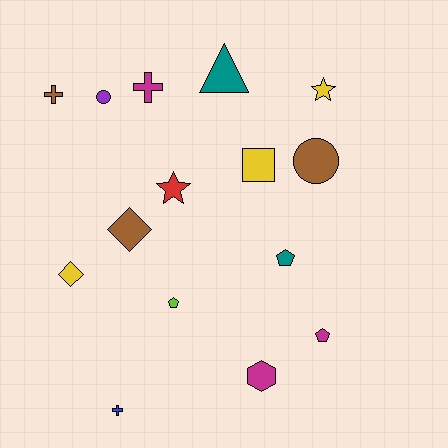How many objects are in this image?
There are 15 objects.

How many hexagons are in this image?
There is 1 hexagon.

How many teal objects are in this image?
There are 2 teal objects.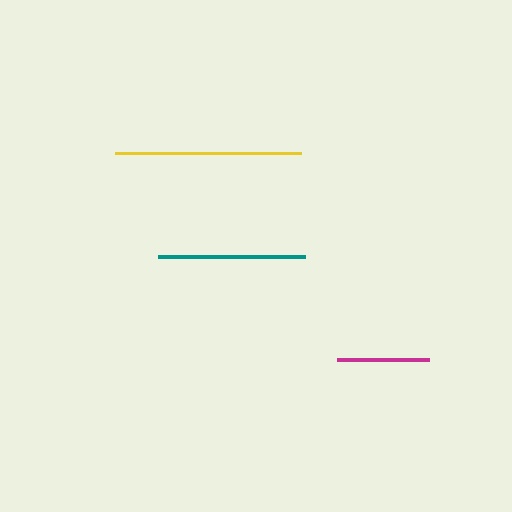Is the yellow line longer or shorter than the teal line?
The yellow line is longer than the teal line.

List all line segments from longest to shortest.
From longest to shortest: yellow, teal, magenta.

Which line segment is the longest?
The yellow line is the longest at approximately 185 pixels.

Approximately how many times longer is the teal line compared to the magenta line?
The teal line is approximately 1.6 times the length of the magenta line.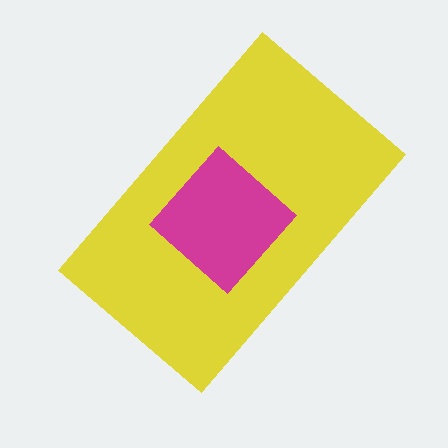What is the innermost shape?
The magenta diamond.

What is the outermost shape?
The yellow rectangle.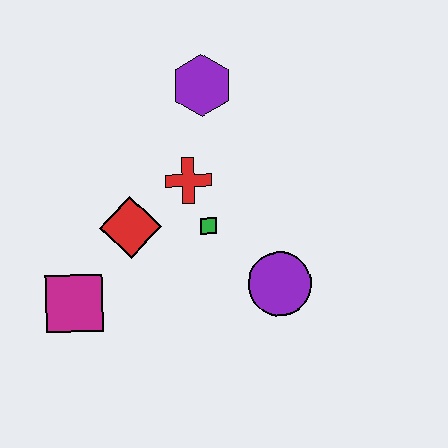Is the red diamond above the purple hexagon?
No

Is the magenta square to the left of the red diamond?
Yes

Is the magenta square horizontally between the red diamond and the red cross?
No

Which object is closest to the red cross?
The green square is closest to the red cross.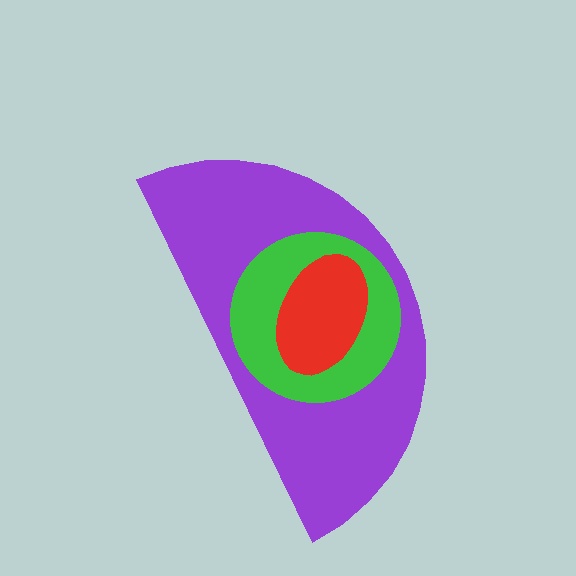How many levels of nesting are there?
3.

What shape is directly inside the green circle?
The red ellipse.